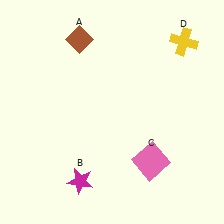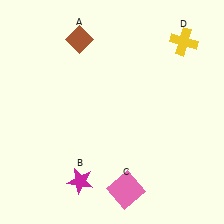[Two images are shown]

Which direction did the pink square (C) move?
The pink square (C) moved down.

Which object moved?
The pink square (C) moved down.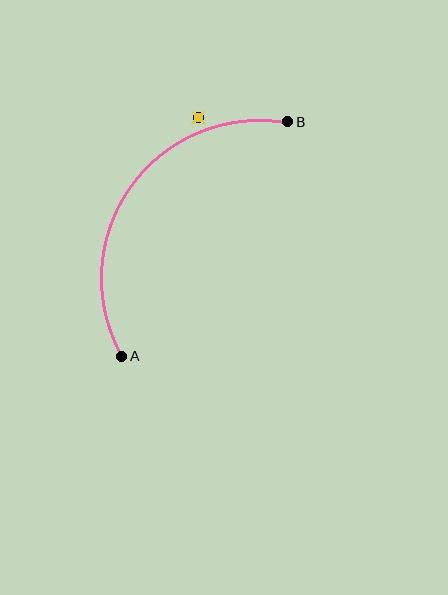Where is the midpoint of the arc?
The arc midpoint is the point on the curve farthest from the straight line joining A and B. It sits above and to the left of that line.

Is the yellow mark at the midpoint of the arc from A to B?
No — the yellow mark does not lie on the arc at all. It sits slightly outside the curve.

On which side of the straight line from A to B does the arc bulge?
The arc bulges above and to the left of the straight line connecting A and B.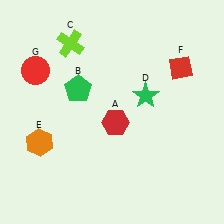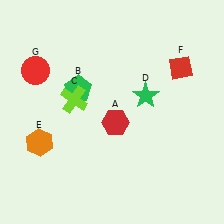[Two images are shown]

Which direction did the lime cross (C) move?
The lime cross (C) moved down.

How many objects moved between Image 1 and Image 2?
1 object moved between the two images.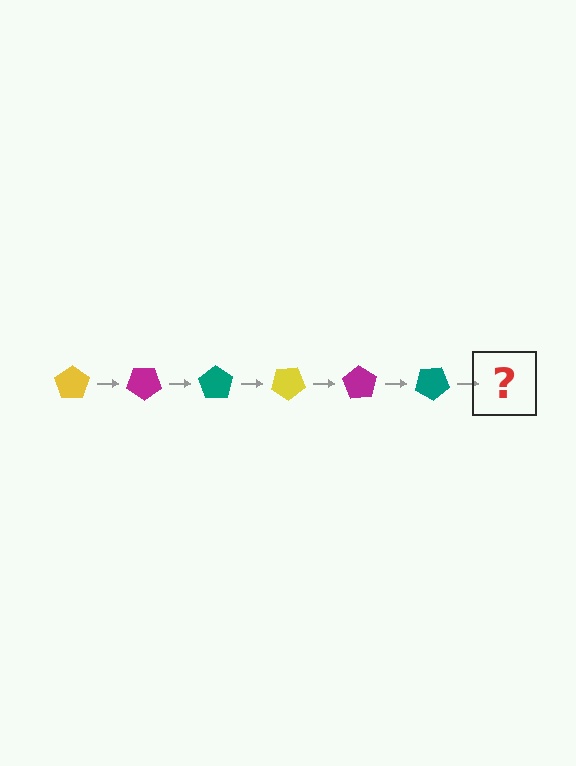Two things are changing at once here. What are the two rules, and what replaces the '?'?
The two rules are that it rotates 35 degrees each step and the color cycles through yellow, magenta, and teal. The '?' should be a yellow pentagon, rotated 210 degrees from the start.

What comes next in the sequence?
The next element should be a yellow pentagon, rotated 210 degrees from the start.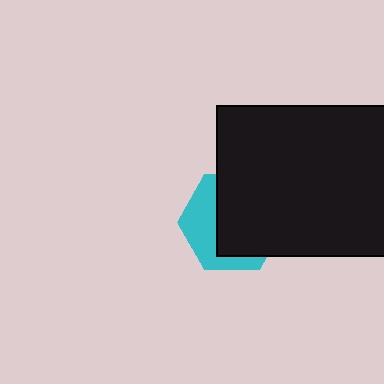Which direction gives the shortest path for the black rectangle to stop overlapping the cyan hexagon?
Moving toward the upper-right gives the shortest separation.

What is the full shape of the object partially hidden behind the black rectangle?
The partially hidden object is a cyan hexagon.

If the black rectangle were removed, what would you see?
You would see the complete cyan hexagon.